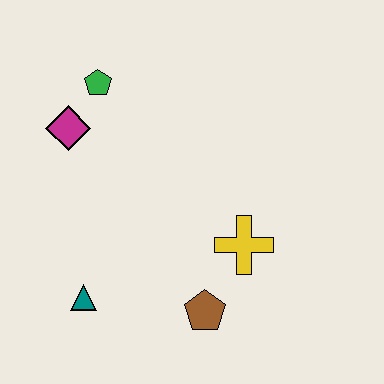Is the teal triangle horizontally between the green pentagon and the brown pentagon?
No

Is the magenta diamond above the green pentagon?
No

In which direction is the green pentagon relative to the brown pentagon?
The green pentagon is above the brown pentagon.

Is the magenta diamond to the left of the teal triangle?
Yes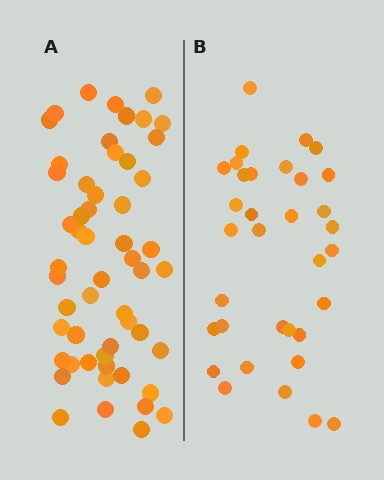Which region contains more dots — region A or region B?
Region A (the left region) has more dots.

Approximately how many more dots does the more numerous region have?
Region A has approximately 20 more dots than region B.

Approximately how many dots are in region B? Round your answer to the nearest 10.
About 30 dots. (The exact count is 34, which rounds to 30.)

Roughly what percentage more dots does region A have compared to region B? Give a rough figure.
About 60% more.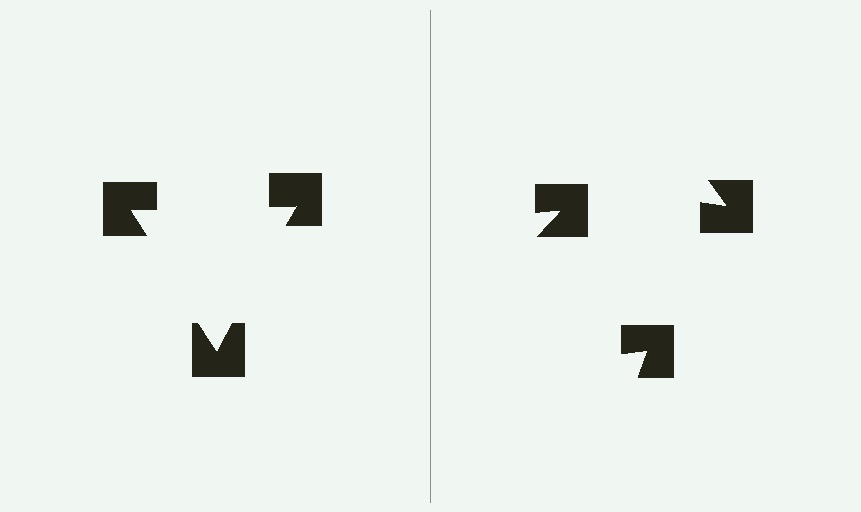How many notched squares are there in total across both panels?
6 — 3 on each side.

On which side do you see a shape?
An illusory triangle appears on the left side. On the right side the wedge cuts are rotated, so no coherent shape forms.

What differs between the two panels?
The notched squares are positioned identically on both sides; only the wedge orientations differ. On the left they align to a triangle; on the right they are misaligned.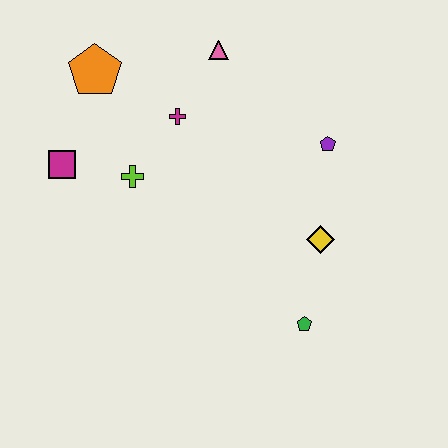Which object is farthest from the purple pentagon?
The magenta square is farthest from the purple pentagon.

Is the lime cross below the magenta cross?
Yes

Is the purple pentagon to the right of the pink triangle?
Yes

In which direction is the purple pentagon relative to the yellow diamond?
The purple pentagon is above the yellow diamond.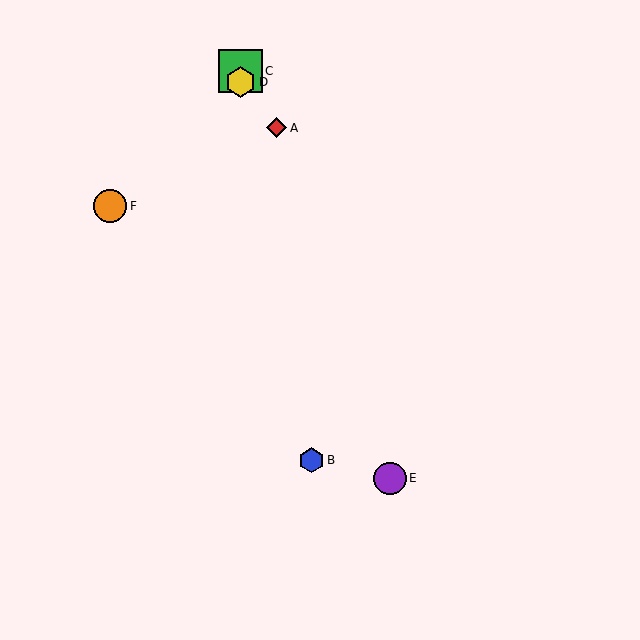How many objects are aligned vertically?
2 objects (C, D) are aligned vertically.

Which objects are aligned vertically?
Objects C, D are aligned vertically.